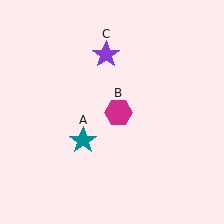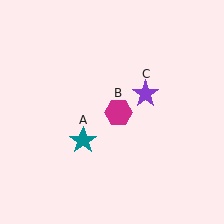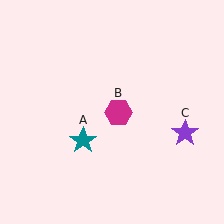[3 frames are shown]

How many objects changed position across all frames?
1 object changed position: purple star (object C).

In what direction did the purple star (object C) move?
The purple star (object C) moved down and to the right.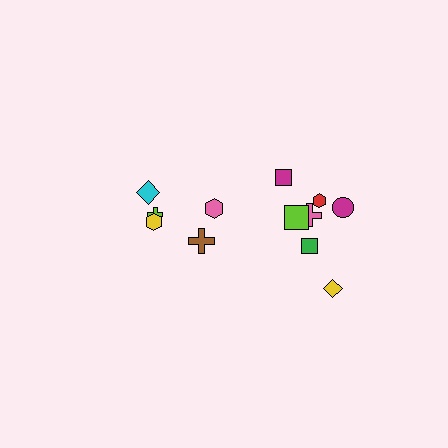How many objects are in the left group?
There are 5 objects.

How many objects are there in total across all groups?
There are 12 objects.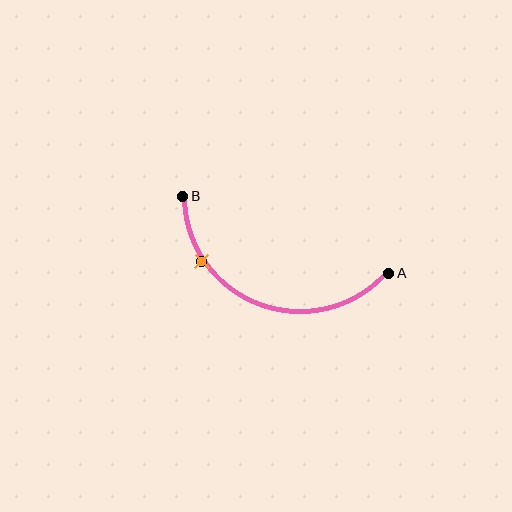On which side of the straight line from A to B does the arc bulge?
The arc bulges below the straight line connecting A and B.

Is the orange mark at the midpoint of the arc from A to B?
No. The orange mark lies on the arc but is closer to endpoint B. The arc midpoint would be at the point on the curve equidistant along the arc from both A and B.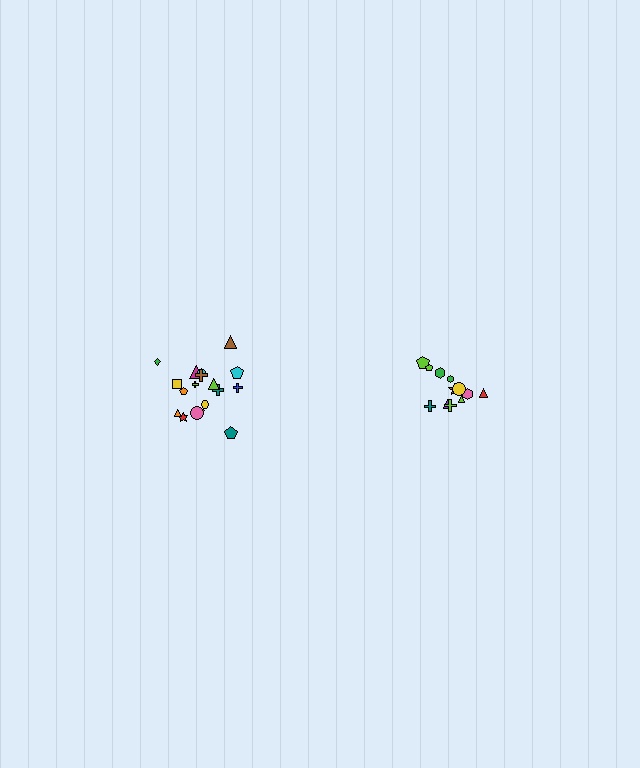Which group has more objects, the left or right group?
The left group.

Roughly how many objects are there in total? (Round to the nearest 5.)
Roughly 30 objects in total.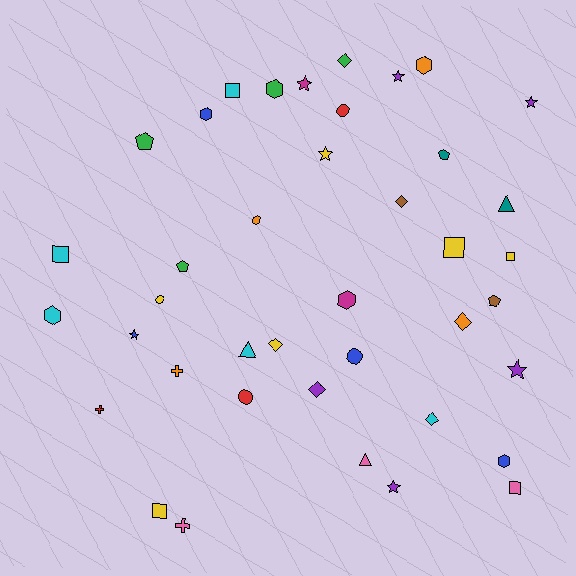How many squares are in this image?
There are 6 squares.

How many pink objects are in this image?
There are 3 pink objects.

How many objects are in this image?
There are 40 objects.